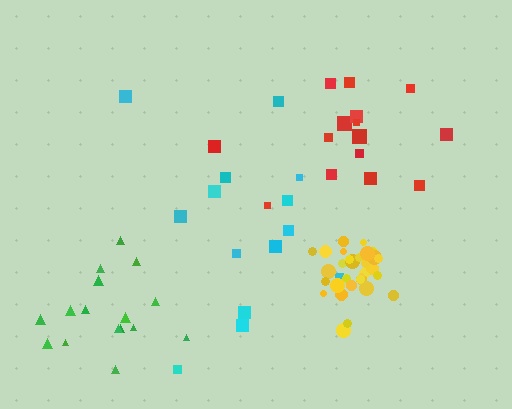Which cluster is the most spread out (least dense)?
Cyan.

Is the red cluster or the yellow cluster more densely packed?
Yellow.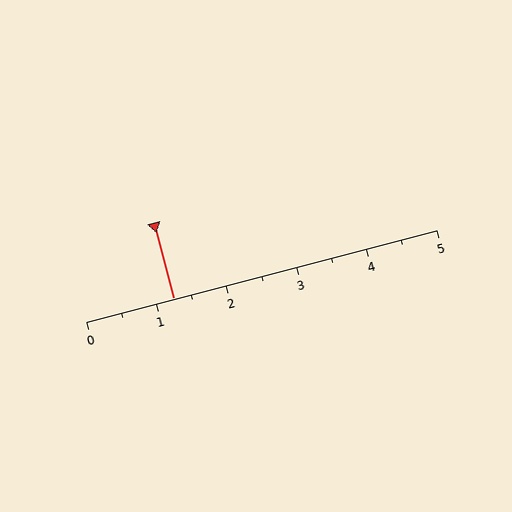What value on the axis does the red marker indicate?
The marker indicates approximately 1.2.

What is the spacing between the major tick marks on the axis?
The major ticks are spaced 1 apart.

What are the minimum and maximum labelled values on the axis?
The axis runs from 0 to 5.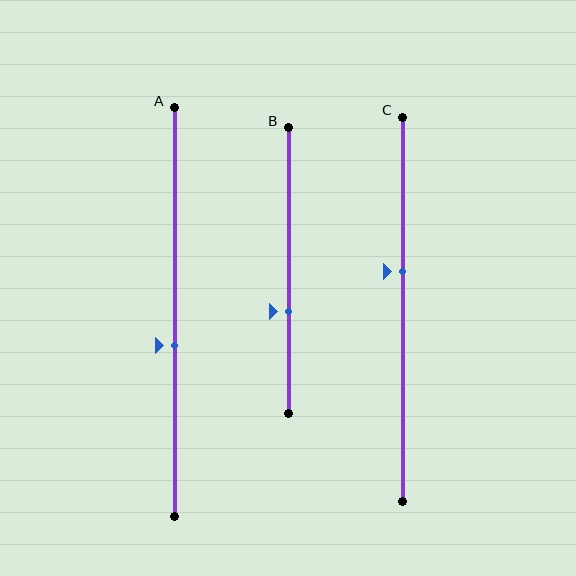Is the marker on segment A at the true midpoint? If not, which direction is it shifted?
No, the marker on segment A is shifted downward by about 8% of the segment length.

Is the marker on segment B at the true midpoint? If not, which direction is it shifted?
No, the marker on segment B is shifted downward by about 14% of the segment length.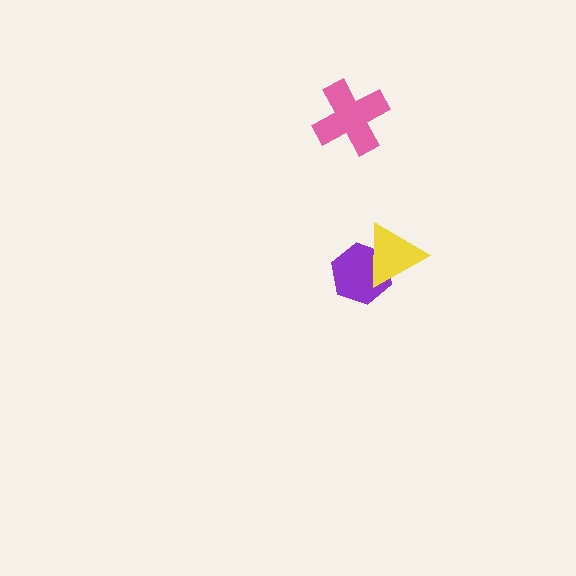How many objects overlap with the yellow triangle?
1 object overlaps with the yellow triangle.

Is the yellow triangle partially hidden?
No, no other shape covers it.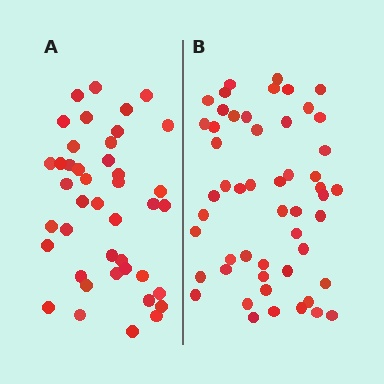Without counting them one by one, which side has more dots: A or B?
Region B (the right region) has more dots.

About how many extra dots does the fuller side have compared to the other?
Region B has roughly 10 or so more dots than region A.